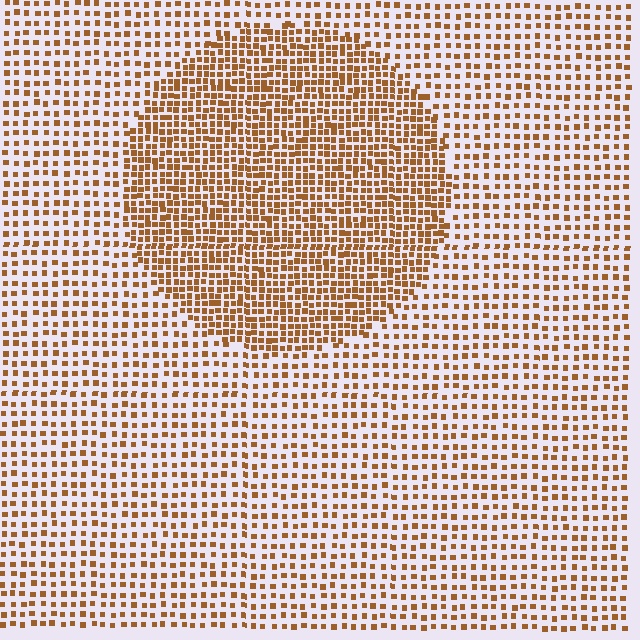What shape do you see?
I see a circle.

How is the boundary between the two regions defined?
The boundary is defined by a change in element density (approximately 2.0x ratio). All elements are the same color, size, and shape.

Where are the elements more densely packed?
The elements are more densely packed inside the circle boundary.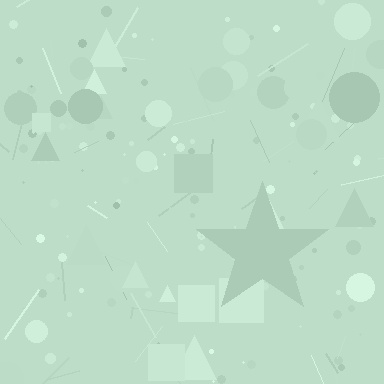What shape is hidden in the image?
A star is hidden in the image.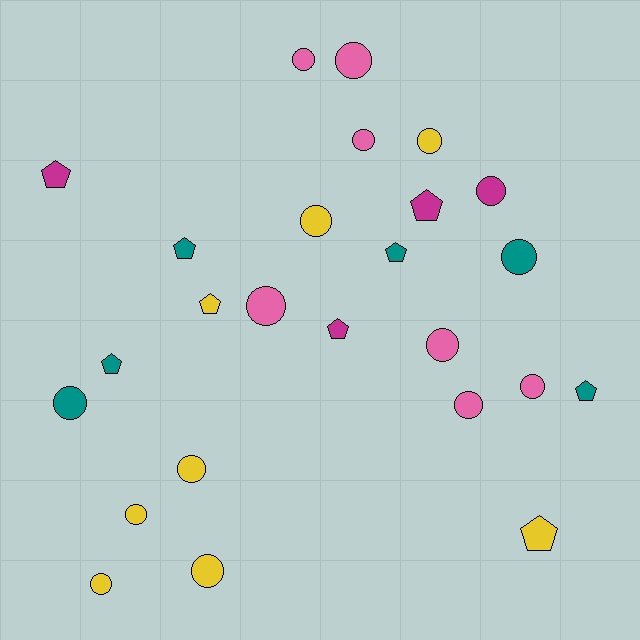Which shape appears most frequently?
Circle, with 16 objects.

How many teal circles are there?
There are 2 teal circles.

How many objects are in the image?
There are 25 objects.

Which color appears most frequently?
Yellow, with 8 objects.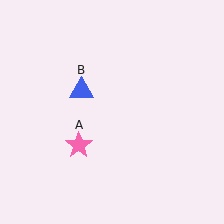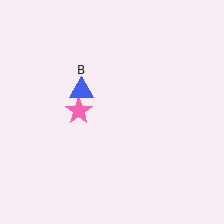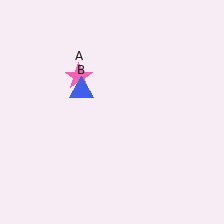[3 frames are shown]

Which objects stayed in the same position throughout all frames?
Blue triangle (object B) remained stationary.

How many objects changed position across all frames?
1 object changed position: pink star (object A).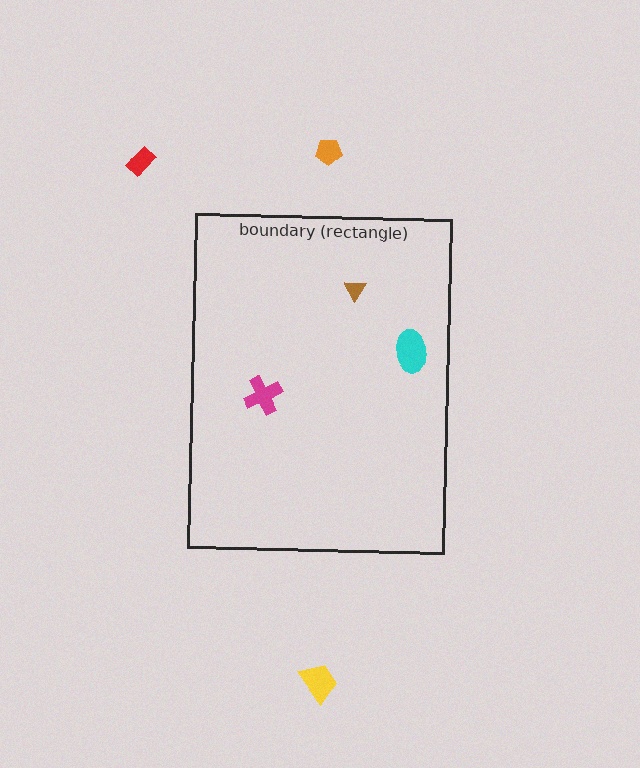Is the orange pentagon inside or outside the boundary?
Outside.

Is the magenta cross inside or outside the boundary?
Inside.